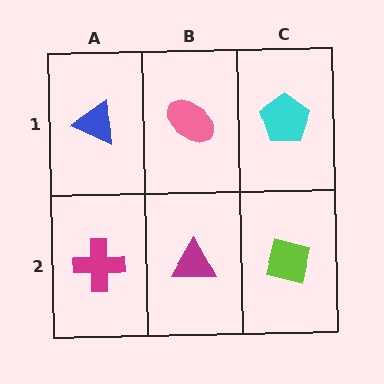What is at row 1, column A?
A blue triangle.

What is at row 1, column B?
A pink ellipse.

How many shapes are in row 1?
3 shapes.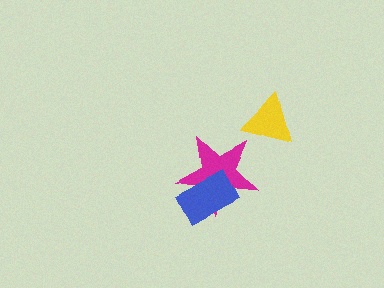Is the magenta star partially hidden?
Yes, it is partially covered by another shape.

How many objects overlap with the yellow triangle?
0 objects overlap with the yellow triangle.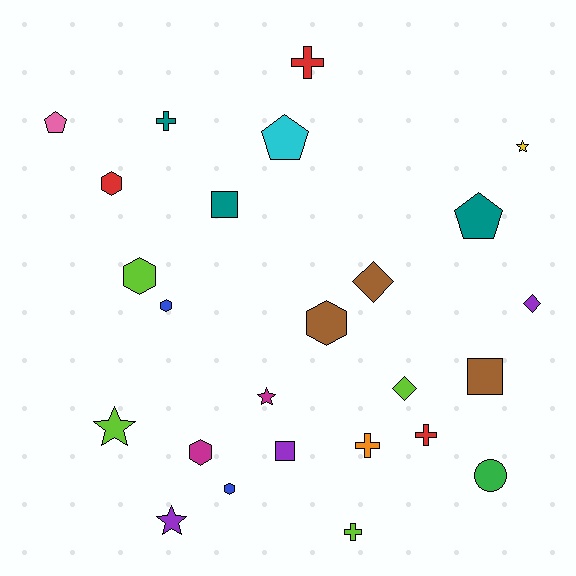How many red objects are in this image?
There are 3 red objects.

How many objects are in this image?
There are 25 objects.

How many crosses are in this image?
There are 5 crosses.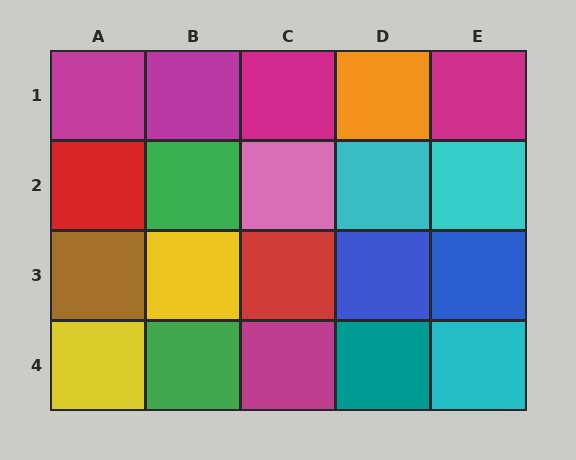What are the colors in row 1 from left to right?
Magenta, magenta, magenta, orange, magenta.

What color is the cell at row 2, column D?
Cyan.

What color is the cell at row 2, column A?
Red.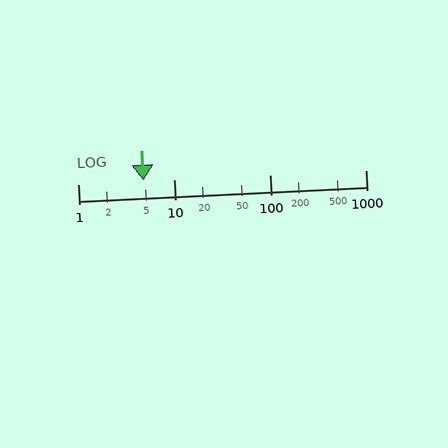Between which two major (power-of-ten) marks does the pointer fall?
The pointer is between 1 and 10.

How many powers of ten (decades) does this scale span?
The scale spans 3 decades, from 1 to 1000.